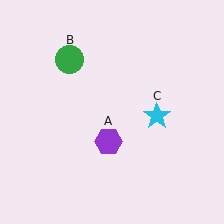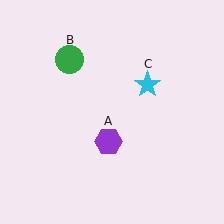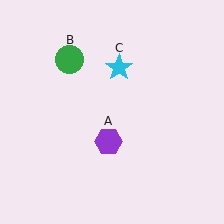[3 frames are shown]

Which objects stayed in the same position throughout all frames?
Purple hexagon (object A) and green circle (object B) remained stationary.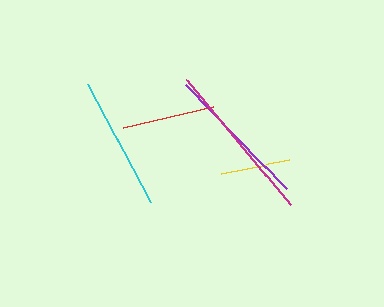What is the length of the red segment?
The red segment is approximately 92 pixels long.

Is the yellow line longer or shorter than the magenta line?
The magenta line is longer than the yellow line.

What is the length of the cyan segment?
The cyan segment is approximately 134 pixels long.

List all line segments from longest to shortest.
From longest to shortest: magenta, purple, cyan, red, yellow.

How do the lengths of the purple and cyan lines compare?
The purple and cyan lines are approximately the same length.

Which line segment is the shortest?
The yellow line is the shortest at approximately 69 pixels.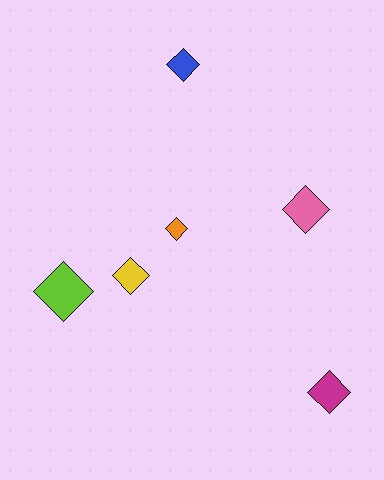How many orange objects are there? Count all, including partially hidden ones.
There is 1 orange object.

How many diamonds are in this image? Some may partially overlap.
There are 6 diamonds.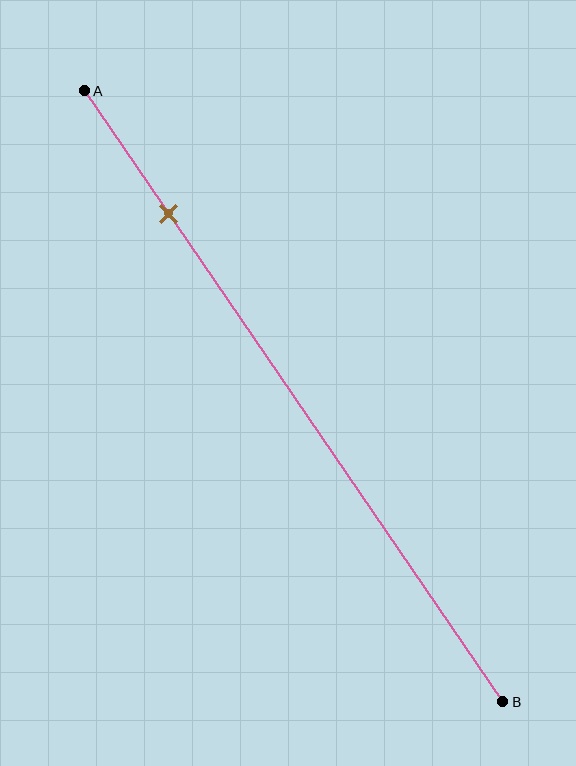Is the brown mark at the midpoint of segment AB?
No, the mark is at about 20% from A, not at the 50% midpoint.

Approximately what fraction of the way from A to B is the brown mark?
The brown mark is approximately 20% of the way from A to B.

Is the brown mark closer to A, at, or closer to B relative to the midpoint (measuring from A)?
The brown mark is closer to point A than the midpoint of segment AB.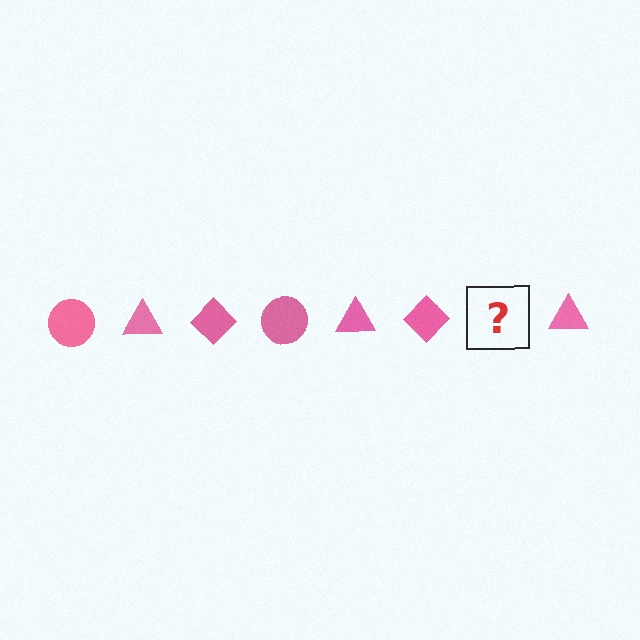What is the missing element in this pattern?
The missing element is a pink circle.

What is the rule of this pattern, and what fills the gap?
The rule is that the pattern cycles through circle, triangle, diamond shapes in pink. The gap should be filled with a pink circle.